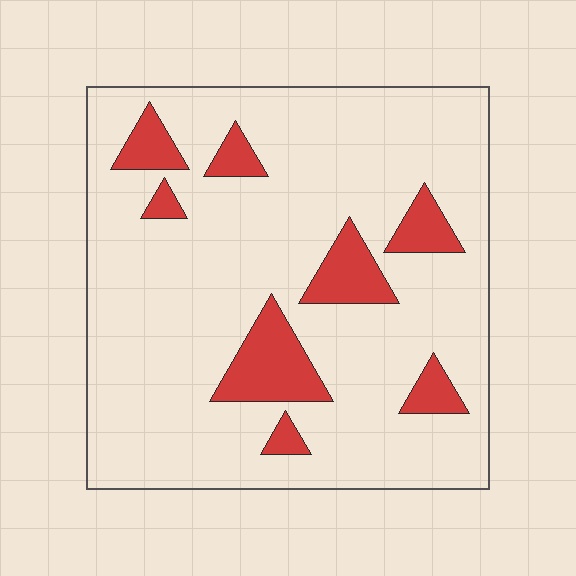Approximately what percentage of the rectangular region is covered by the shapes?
Approximately 15%.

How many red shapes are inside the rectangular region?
8.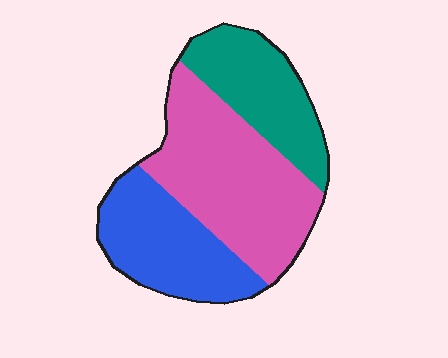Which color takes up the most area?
Pink, at roughly 45%.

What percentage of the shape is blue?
Blue takes up between a quarter and a half of the shape.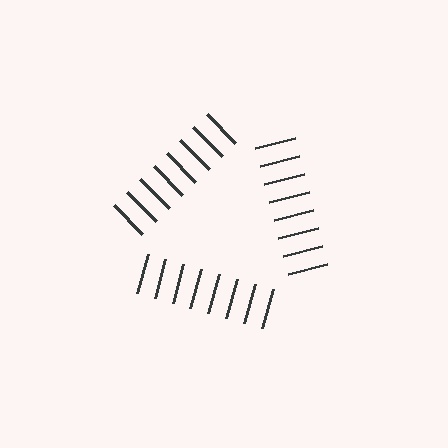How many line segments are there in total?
24 — 8 along each of the 3 edges.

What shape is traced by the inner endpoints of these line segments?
An illusory triangle — the line segments terminate on its edges but no continuous stroke is drawn.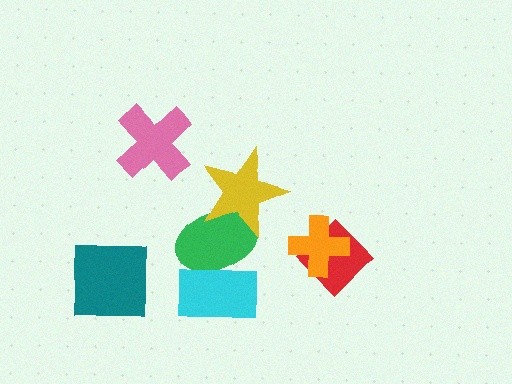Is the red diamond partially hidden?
Yes, it is partially covered by another shape.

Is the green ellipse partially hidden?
Yes, it is partially covered by another shape.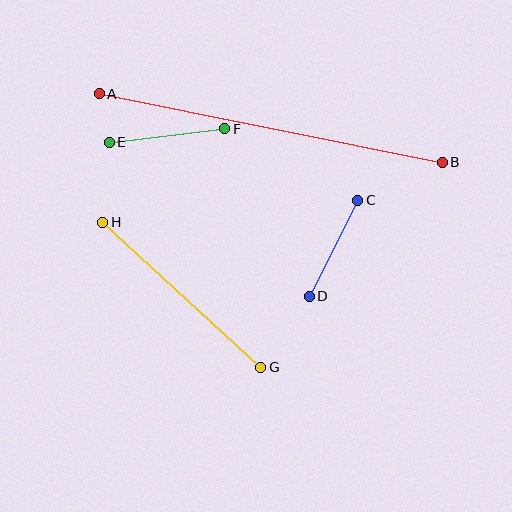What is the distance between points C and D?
The distance is approximately 108 pixels.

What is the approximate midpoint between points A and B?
The midpoint is at approximately (271, 128) pixels.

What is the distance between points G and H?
The distance is approximately 215 pixels.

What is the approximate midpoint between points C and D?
The midpoint is at approximately (333, 248) pixels.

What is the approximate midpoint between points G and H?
The midpoint is at approximately (182, 295) pixels.